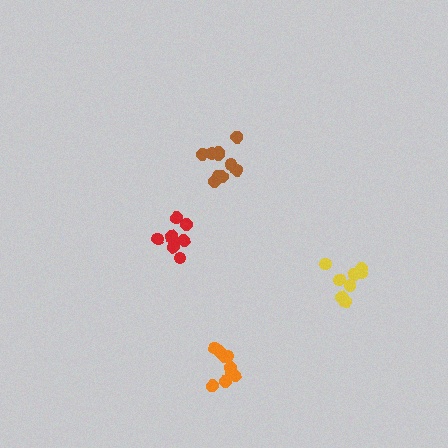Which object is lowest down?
The orange cluster is bottommost.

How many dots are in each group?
Group 1: 9 dots, Group 2: 10 dots, Group 3: 8 dots, Group 4: 9 dots (36 total).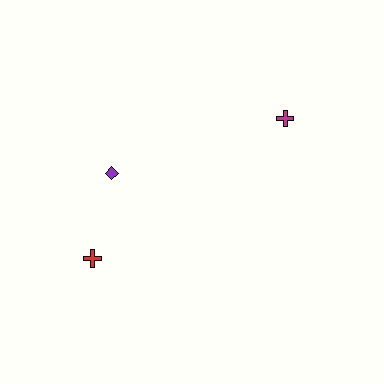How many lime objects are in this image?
There are no lime objects.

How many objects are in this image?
There are 3 objects.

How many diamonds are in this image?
There is 1 diamond.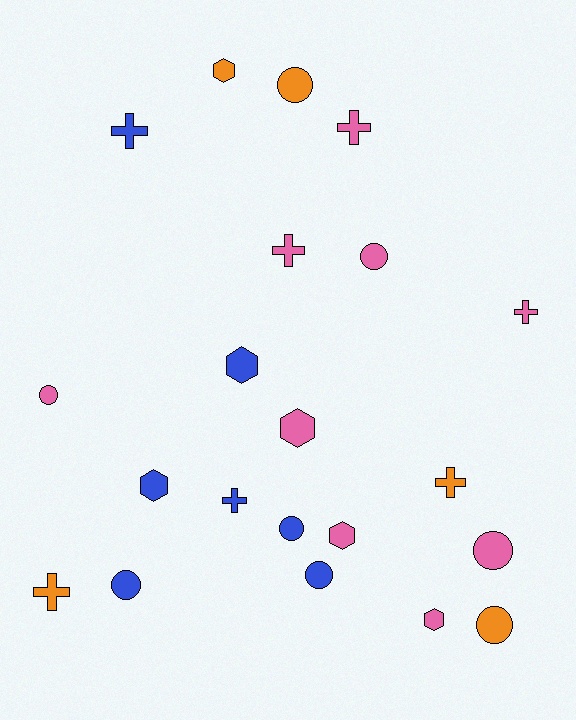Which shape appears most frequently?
Circle, with 8 objects.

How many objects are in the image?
There are 21 objects.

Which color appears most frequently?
Pink, with 9 objects.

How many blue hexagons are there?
There are 2 blue hexagons.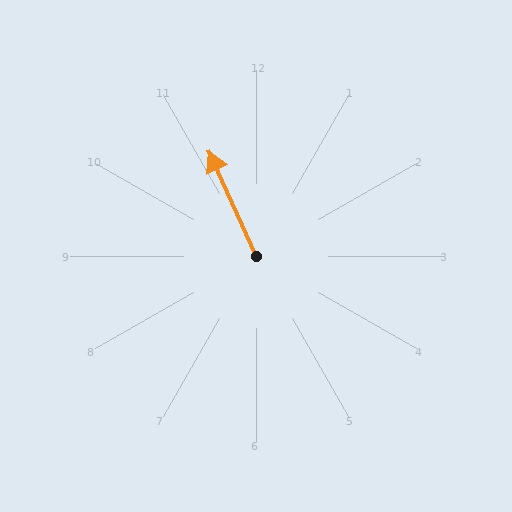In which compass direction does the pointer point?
Northwest.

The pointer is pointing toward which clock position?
Roughly 11 o'clock.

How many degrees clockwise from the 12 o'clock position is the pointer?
Approximately 336 degrees.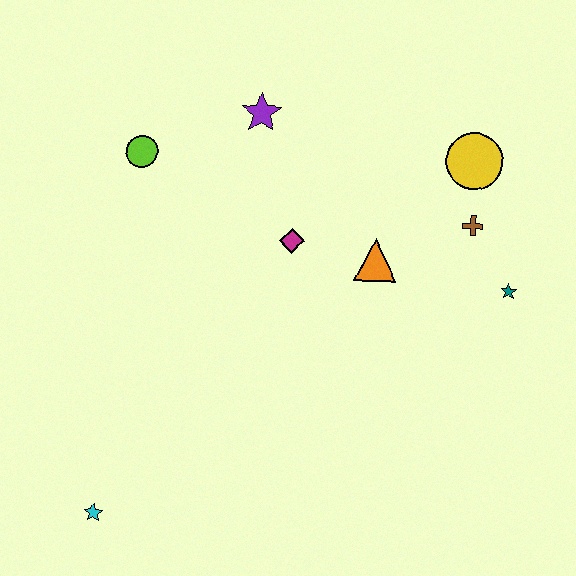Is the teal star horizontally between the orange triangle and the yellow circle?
No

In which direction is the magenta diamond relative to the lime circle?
The magenta diamond is to the right of the lime circle.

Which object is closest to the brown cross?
The yellow circle is closest to the brown cross.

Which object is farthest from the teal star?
The cyan star is farthest from the teal star.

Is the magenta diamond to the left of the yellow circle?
Yes